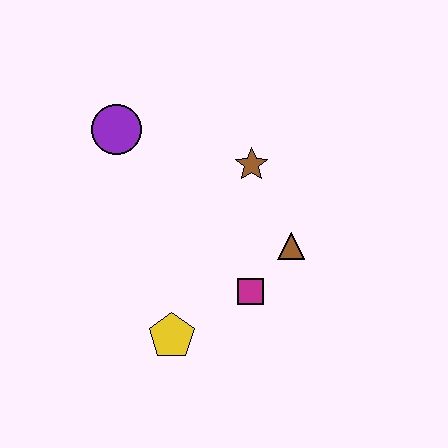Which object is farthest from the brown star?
The yellow pentagon is farthest from the brown star.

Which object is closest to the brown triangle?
The magenta square is closest to the brown triangle.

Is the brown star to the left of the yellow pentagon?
No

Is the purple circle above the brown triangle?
Yes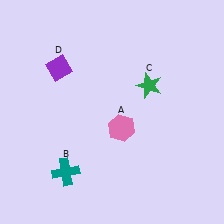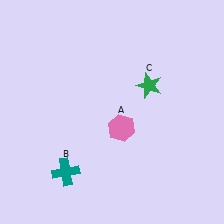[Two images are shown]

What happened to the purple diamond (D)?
The purple diamond (D) was removed in Image 2. It was in the top-left area of Image 1.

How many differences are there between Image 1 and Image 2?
There is 1 difference between the two images.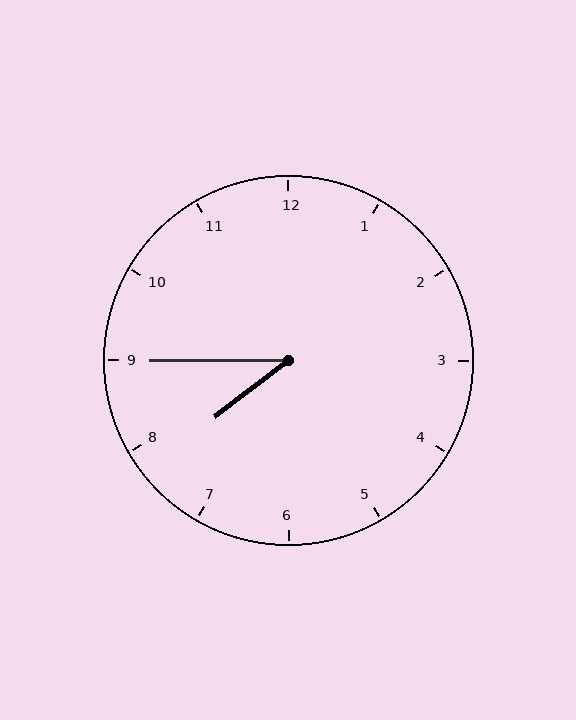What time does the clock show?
7:45.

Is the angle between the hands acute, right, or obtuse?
It is acute.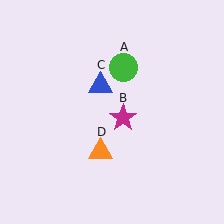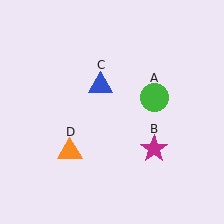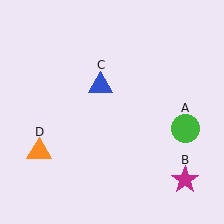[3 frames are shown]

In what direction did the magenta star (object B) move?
The magenta star (object B) moved down and to the right.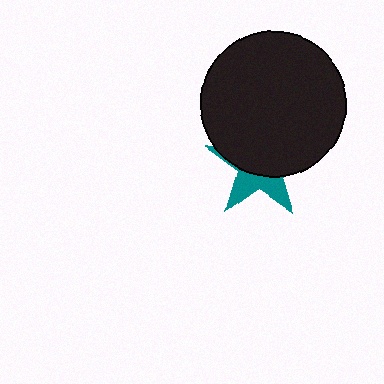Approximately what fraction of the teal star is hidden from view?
Roughly 64% of the teal star is hidden behind the black circle.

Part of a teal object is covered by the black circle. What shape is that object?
It is a star.